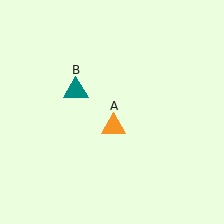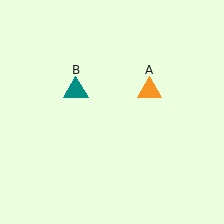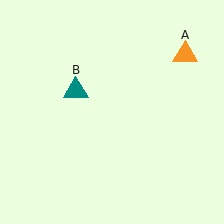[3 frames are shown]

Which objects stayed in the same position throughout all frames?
Teal triangle (object B) remained stationary.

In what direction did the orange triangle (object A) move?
The orange triangle (object A) moved up and to the right.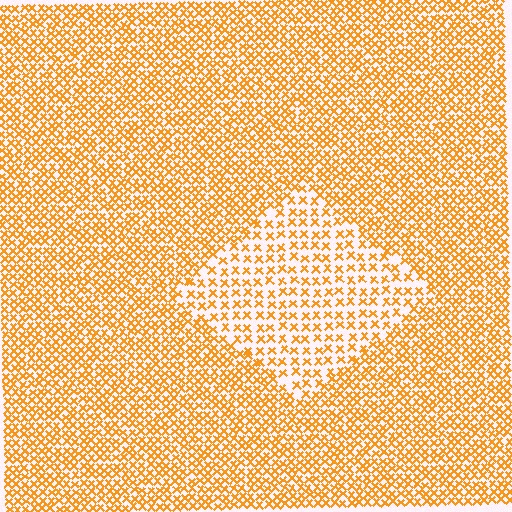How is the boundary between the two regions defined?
The boundary is defined by a change in element density (approximately 1.9x ratio). All elements are the same color, size, and shape.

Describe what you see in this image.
The image contains small orange elements arranged at two different densities. A diamond-shaped region is visible where the elements are less densely packed than the surrounding area.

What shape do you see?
I see a diamond.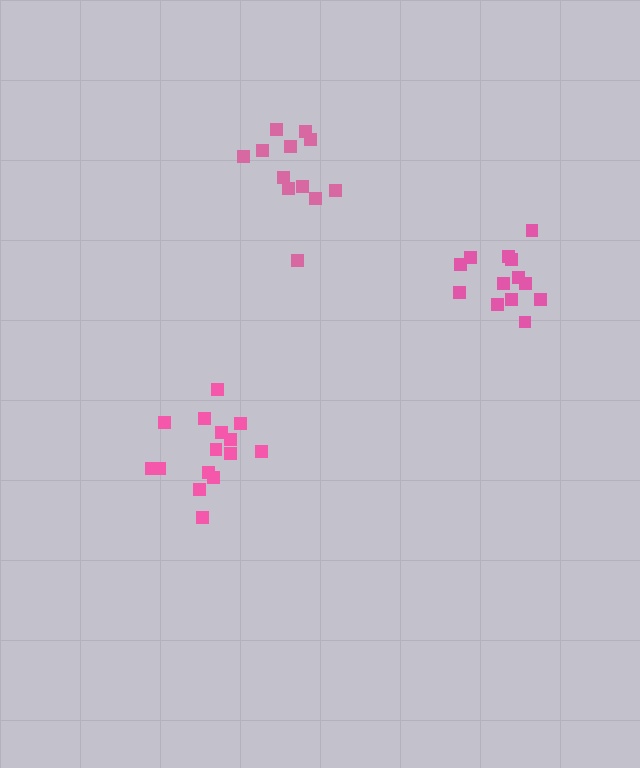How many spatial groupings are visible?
There are 3 spatial groupings.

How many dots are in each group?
Group 1: 15 dots, Group 2: 14 dots, Group 3: 12 dots (41 total).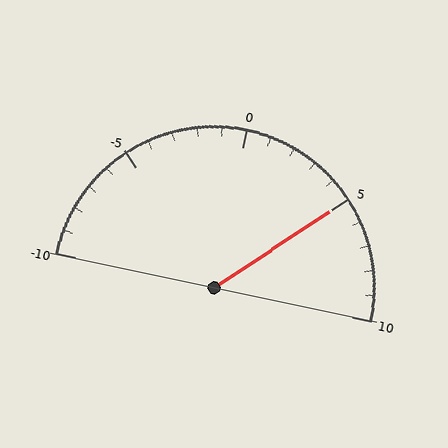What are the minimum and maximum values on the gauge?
The gauge ranges from -10 to 10.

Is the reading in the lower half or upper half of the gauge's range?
The reading is in the upper half of the range (-10 to 10).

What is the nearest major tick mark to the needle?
The nearest major tick mark is 5.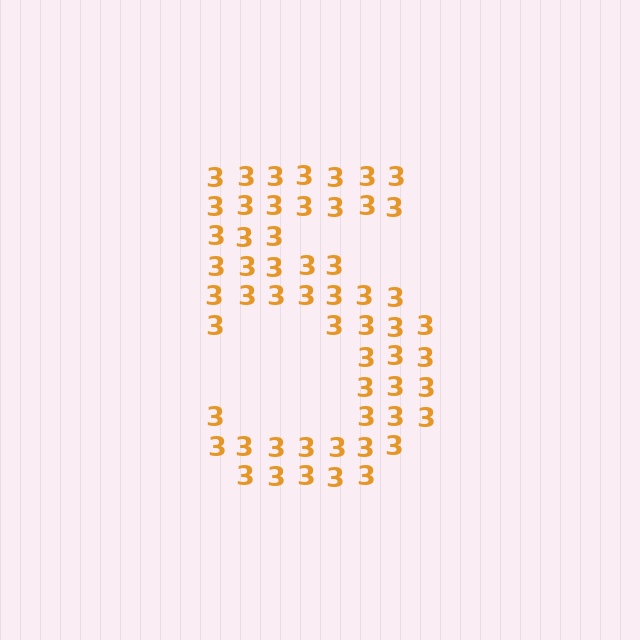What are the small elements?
The small elements are digit 3's.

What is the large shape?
The large shape is the digit 5.